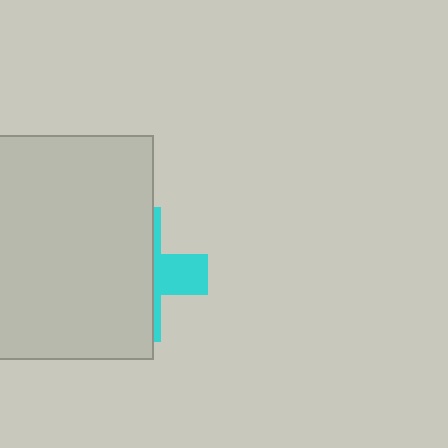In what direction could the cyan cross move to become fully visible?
The cyan cross could move right. That would shift it out from behind the light gray rectangle entirely.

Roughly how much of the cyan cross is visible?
A small part of it is visible (roughly 32%).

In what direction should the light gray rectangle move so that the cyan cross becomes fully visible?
The light gray rectangle should move left. That is the shortest direction to clear the overlap and leave the cyan cross fully visible.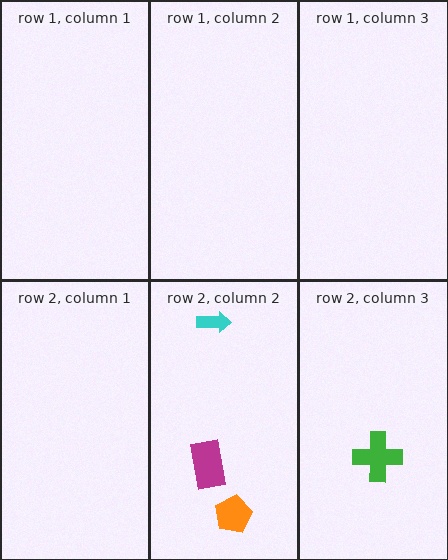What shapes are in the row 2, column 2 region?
The cyan arrow, the orange pentagon, the magenta rectangle.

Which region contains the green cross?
The row 2, column 3 region.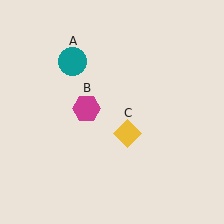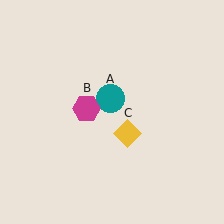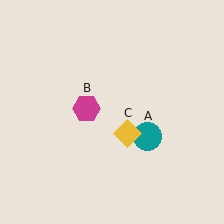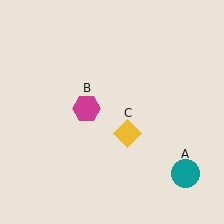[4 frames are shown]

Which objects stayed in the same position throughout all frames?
Magenta hexagon (object B) and yellow diamond (object C) remained stationary.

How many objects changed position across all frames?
1 object changed position: teal circle (object A).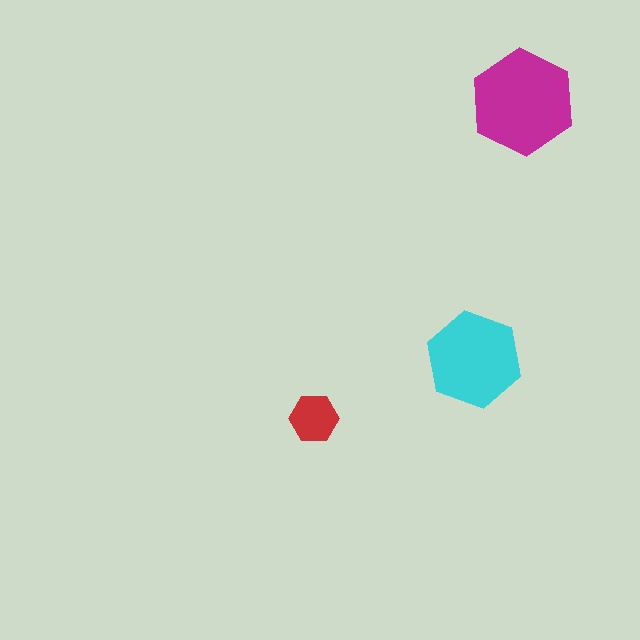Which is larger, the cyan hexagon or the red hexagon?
The cyan one.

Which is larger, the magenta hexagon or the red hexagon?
The magenta one.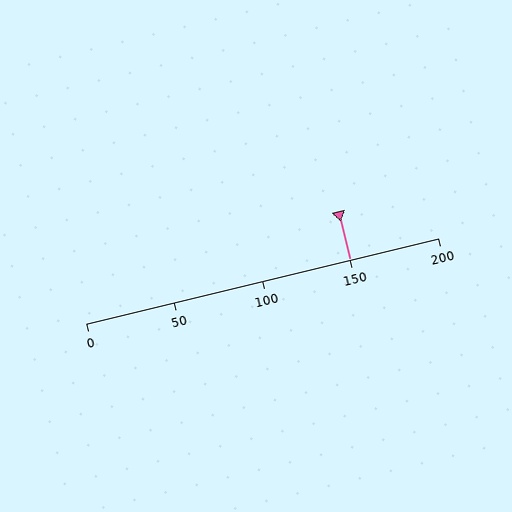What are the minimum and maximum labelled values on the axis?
The axis runs from 0 to 200.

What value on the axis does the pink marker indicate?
The marker indicates approximately 150.